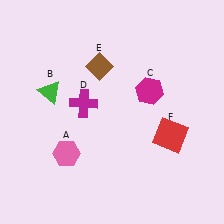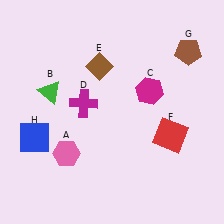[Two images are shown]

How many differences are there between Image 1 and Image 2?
There are 2 differences between the two images.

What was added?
A brown pentagon (G), a blue square (H) were added in Image 2.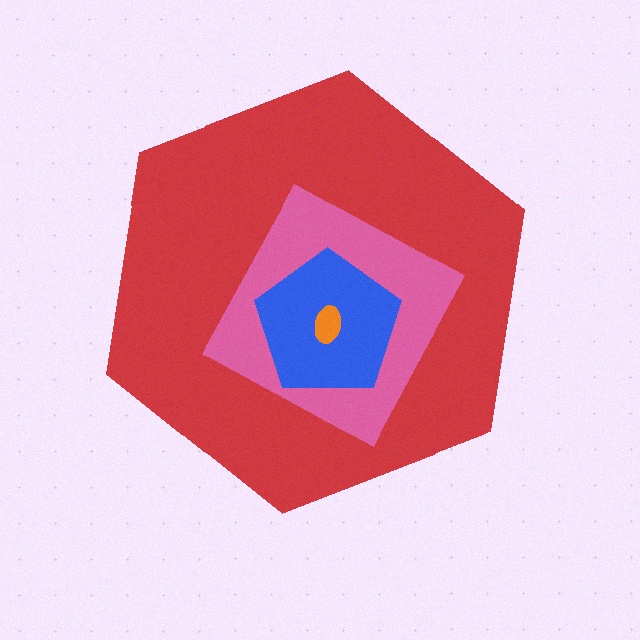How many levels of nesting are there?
4.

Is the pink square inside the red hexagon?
Yes.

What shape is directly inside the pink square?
The blue pentagon.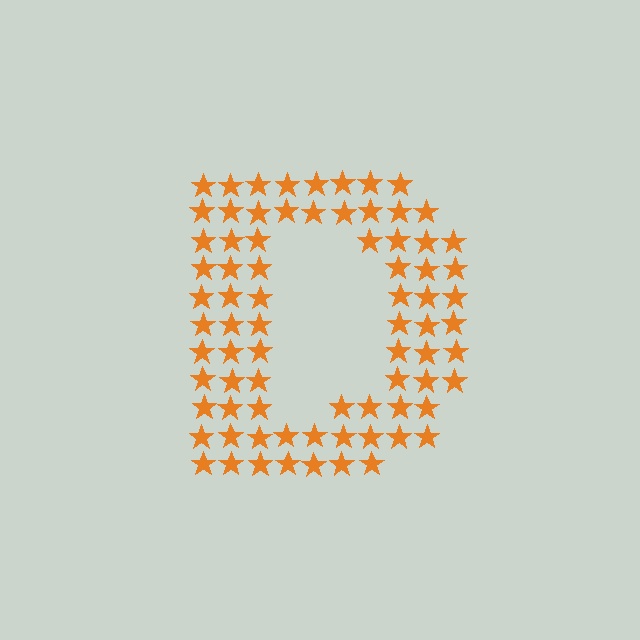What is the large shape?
The large shape is the letter D.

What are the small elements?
The small elements are stars.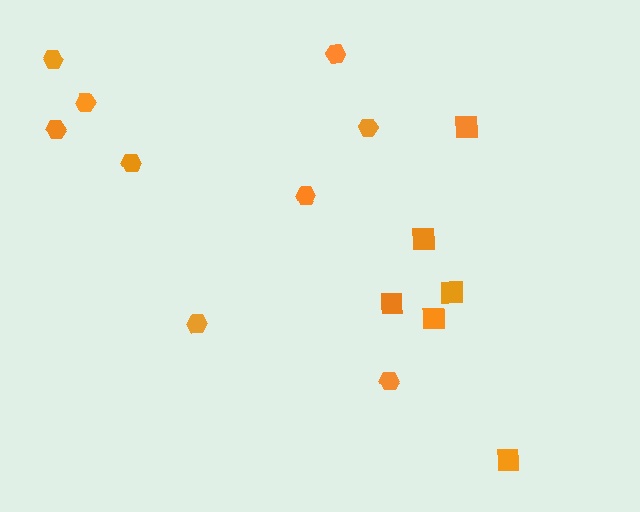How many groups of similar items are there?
There are 2 groups: one group of squares (6) and one group of hexagons (9).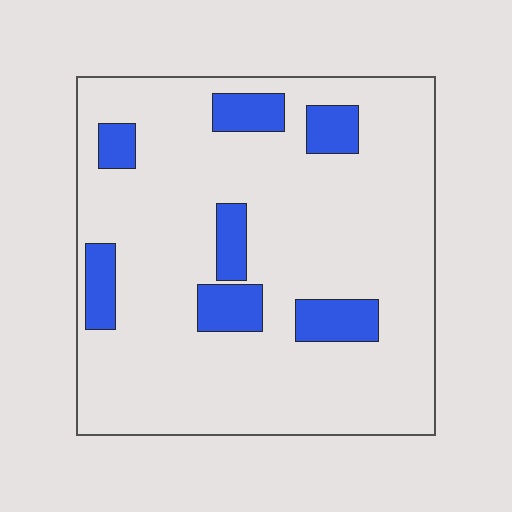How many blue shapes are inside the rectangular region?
7.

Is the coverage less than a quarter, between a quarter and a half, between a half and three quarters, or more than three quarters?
Less than a quarter.